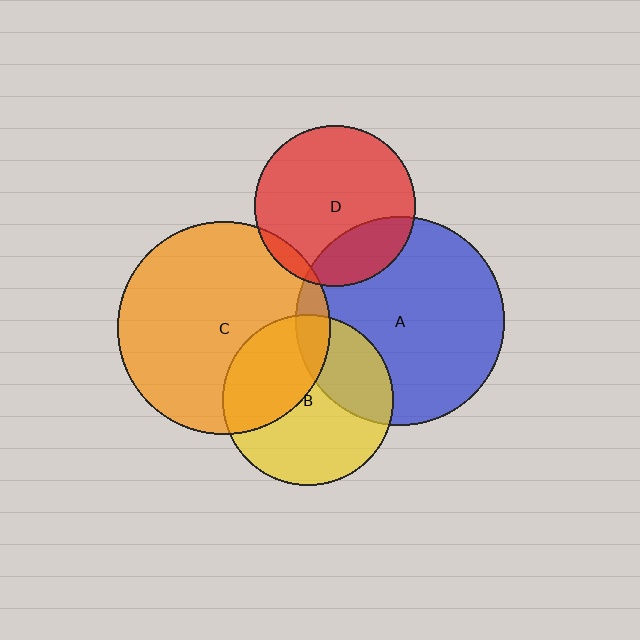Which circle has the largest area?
Circle C (orange).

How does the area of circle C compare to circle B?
Approximately 1.5 times.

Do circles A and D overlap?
Yes.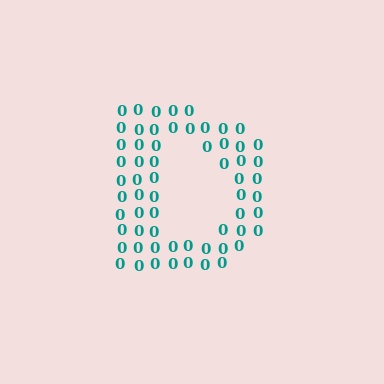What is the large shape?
The large shape is the letter D.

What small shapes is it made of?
It is made of small digit 0's.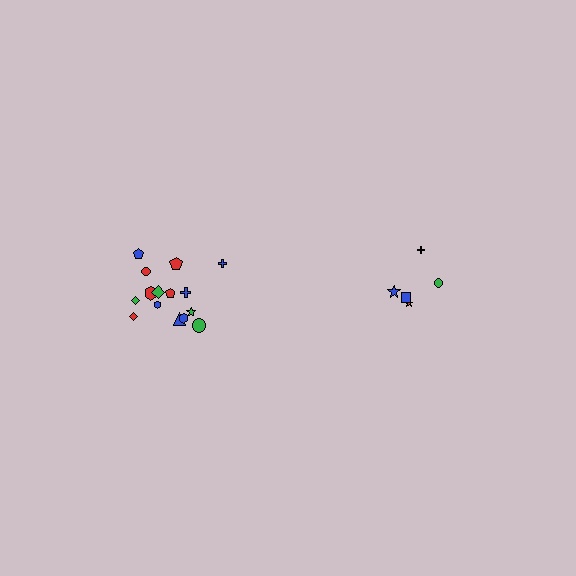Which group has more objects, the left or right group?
The left group.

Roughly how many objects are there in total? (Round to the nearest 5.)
Roughly 20 objects in total.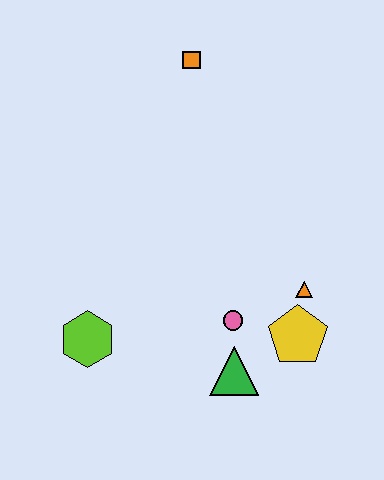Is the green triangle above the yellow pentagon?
No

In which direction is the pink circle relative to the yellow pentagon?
The pink circle is to the left of the yellow pentagon.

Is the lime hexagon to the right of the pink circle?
No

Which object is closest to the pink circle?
The green triangle is closest to the pink circle.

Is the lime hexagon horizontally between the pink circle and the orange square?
No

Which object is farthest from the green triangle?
The orange square is farthest from the green triangle.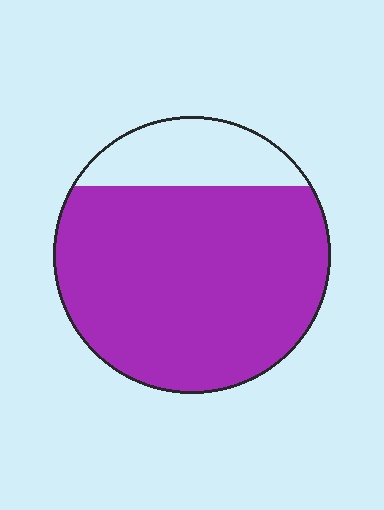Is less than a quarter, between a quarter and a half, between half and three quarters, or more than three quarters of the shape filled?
More than three quarters.